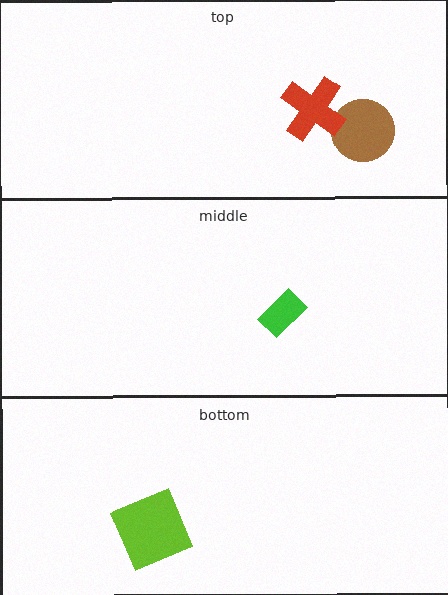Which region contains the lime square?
The bottom region.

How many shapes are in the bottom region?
1.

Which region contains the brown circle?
The top region.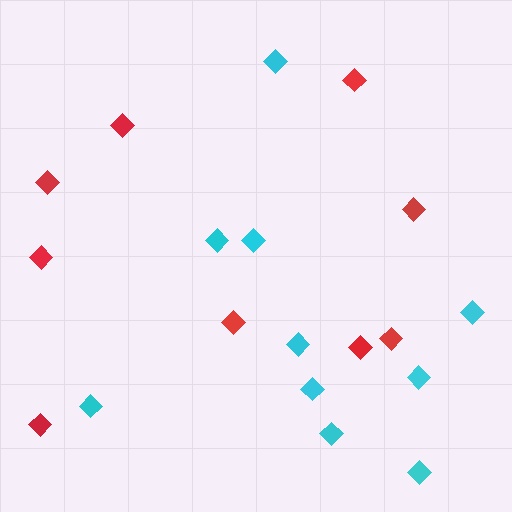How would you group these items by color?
There are 2 groups: one group of red diamonds (9) and one group of cyan diamonds (10).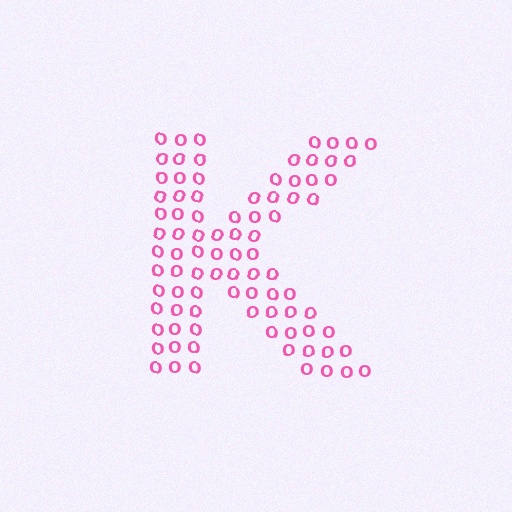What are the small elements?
The small elements are letter O's.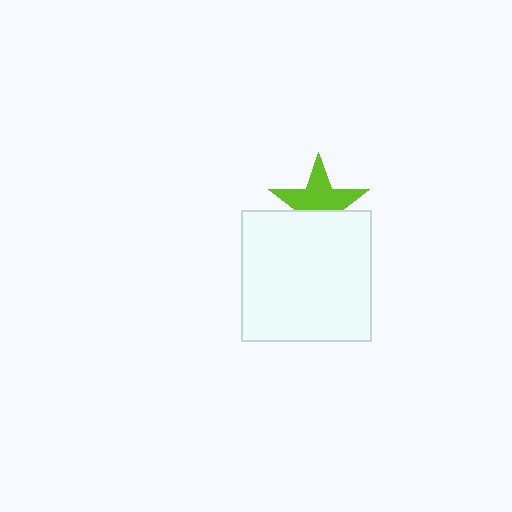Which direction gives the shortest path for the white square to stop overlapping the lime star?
Moving down gives the shortest separation.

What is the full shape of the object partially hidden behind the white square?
The partially hidden object is a lime star.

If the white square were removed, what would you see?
You would see the complete lime star.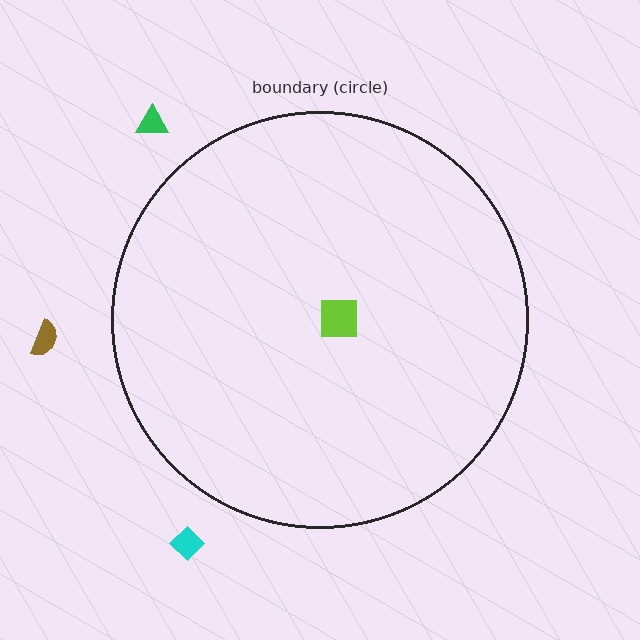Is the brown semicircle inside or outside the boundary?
Outside.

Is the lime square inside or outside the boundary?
Inside.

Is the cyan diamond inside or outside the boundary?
Outside.